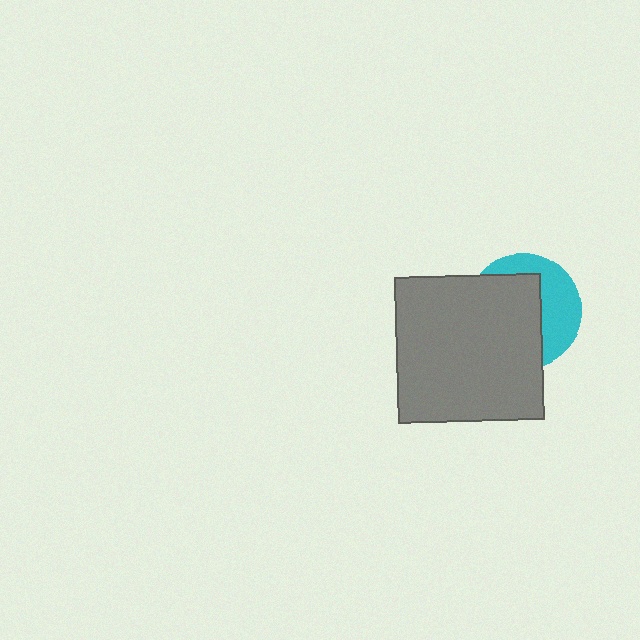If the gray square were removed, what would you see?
You would see the complete cyan circle.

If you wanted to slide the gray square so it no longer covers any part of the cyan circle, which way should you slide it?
Slide it left — that is the most direct way to separate the two shapes.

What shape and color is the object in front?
The object in front is a gray square.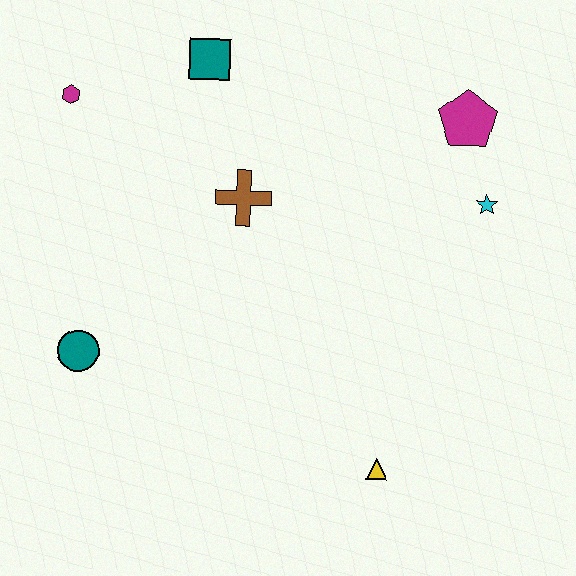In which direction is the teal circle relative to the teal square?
The teal circle is below the teal square.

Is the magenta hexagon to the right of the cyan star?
No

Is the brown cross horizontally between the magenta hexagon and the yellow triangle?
Yes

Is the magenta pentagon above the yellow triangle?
Yes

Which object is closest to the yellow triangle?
The cyan star is closest to the yellow triangle.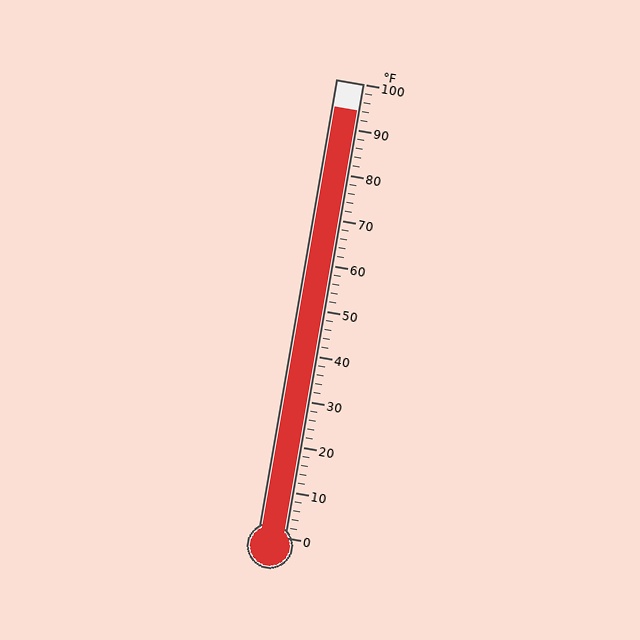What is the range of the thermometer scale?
The thermometer scale ranges from 0°F to 100°F.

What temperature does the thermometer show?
The thermometer shows approximately 94°F.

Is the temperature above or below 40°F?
The temperature is above 40°F.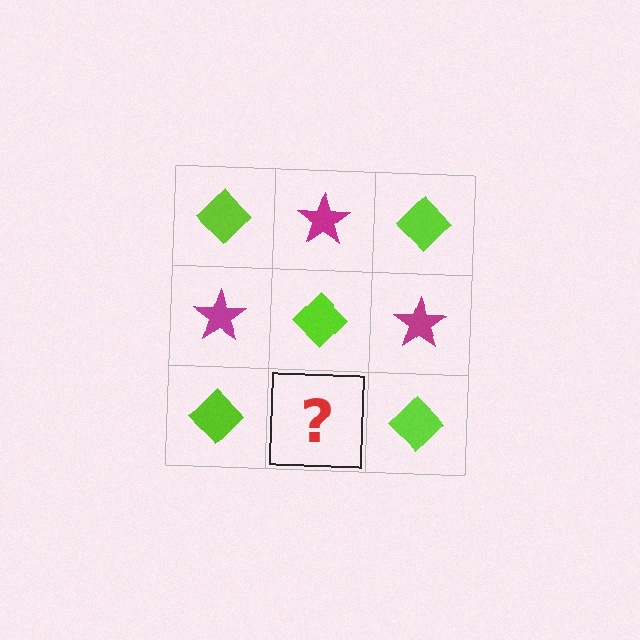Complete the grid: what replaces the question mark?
The question mark should be replaced with a magenta star.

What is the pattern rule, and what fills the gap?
The rule is that it alternates lime diamond and magenta star in a checkerboard pattern. The gap should be filled with a magenta star.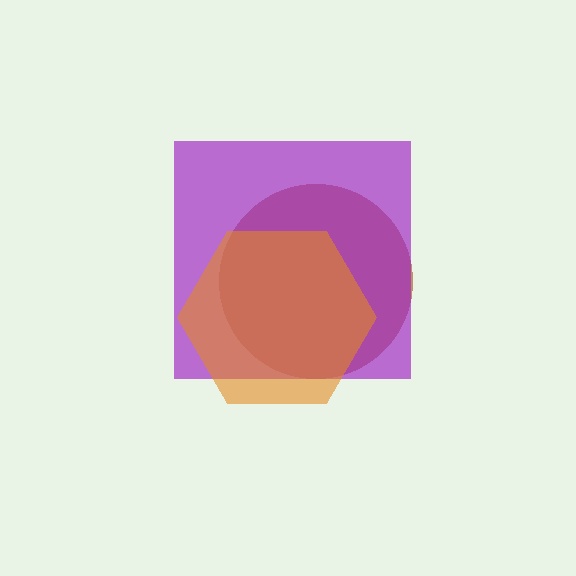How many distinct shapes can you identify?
There are 3 distinct shapes: a brown circle, a purple square, an orange hexagon.